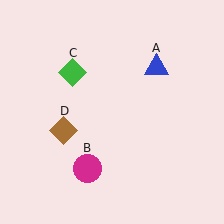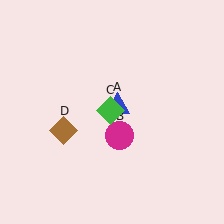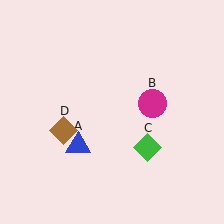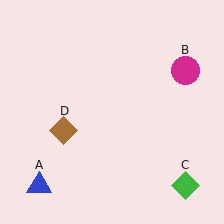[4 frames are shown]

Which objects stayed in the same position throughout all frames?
Brown diamond (object D) remained stationary.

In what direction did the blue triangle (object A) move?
The blue triangle (object A) moved down and to the left.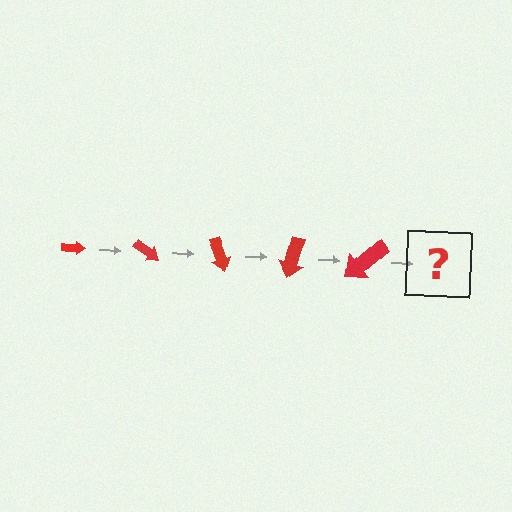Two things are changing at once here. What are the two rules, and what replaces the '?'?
The two rules are that the arrow grows larger each step and it rotates 35 degrees each step. The '?' should be an arrow, larger than the previous one and rotated 175 degrees from the start.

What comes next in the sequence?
The next element should be an arrow, larger than the previous one and rotated 175 degrees from the start.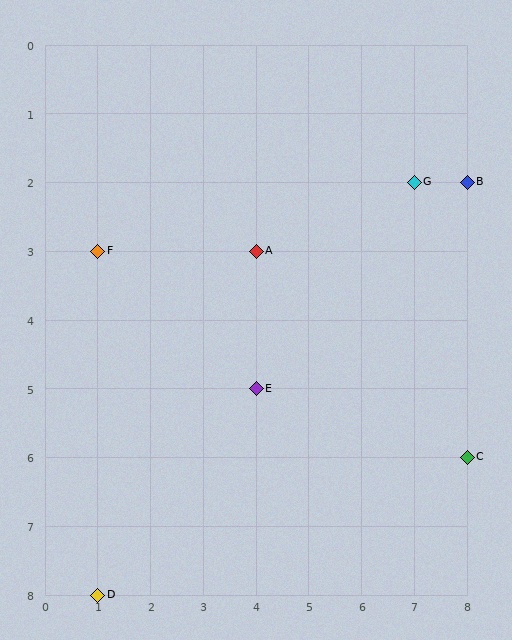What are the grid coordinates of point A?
Point A is at grid coordinates (4, 3).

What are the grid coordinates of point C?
Point C is at grid coordinates (8, 6).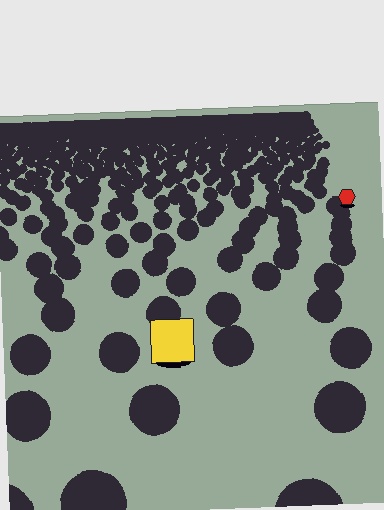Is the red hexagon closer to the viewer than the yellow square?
No. The yellow square is closer — you can tell from the texture gradient: the ground texture is coarser near it.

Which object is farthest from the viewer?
The red hexagon is farthest from the viewer. It appears smaller and the ground texture around it is denser.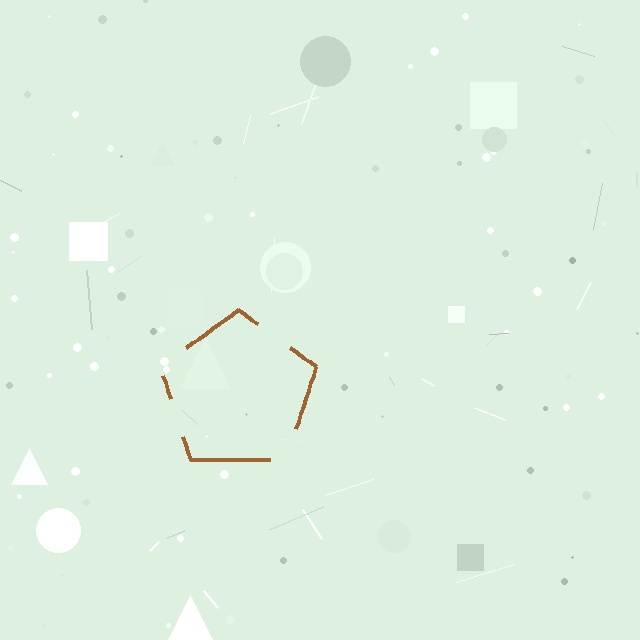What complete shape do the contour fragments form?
The contour fragments form a pentagon.